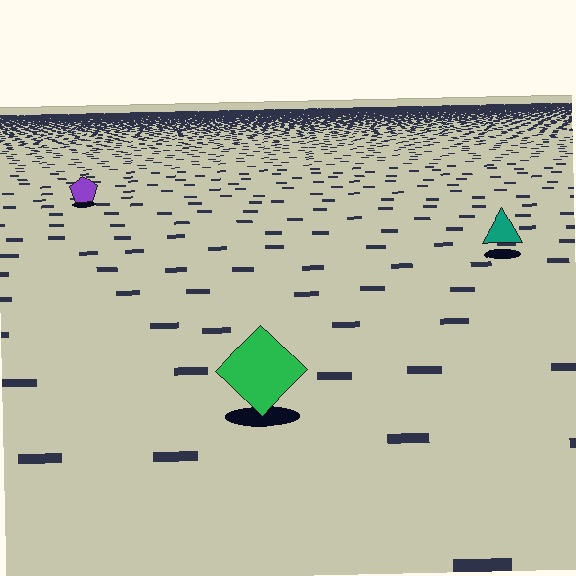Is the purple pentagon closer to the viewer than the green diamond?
No. The green diamond is closer — you can tell from the texture gradient: the ground texture is coarser near it.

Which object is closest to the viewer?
The green diamond is closest. The texture marks near it are larger and more spread out.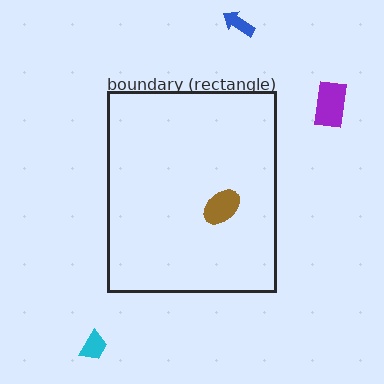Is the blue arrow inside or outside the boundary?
Outside.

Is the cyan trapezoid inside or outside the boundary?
Outside.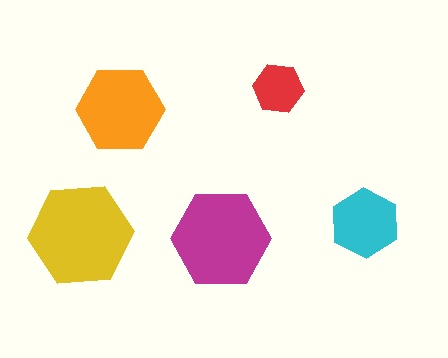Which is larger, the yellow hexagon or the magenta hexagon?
The yellow one.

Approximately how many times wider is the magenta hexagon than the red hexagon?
About 2 times wider.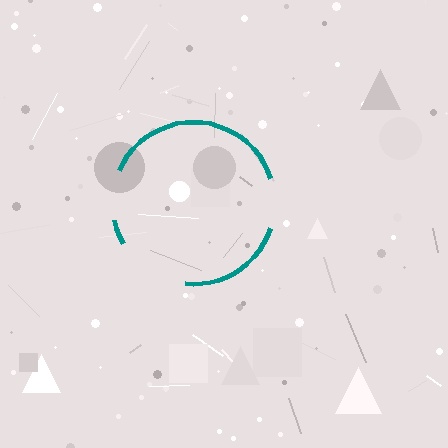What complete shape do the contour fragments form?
The contour fragments form a circle.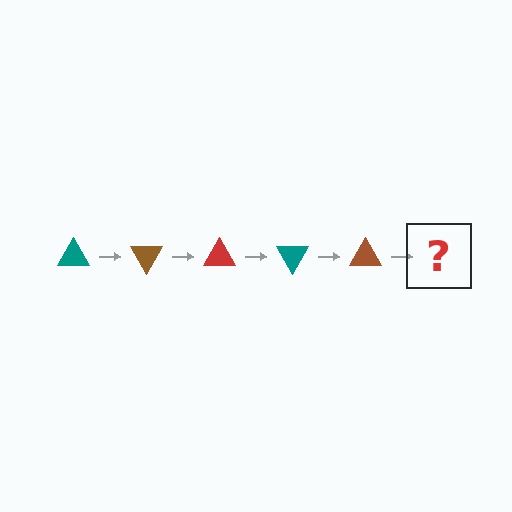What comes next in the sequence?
The next element should be a red triangle, rotated 300 degrees from the start.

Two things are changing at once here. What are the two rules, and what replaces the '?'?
The two rules are that it rotates 60 degrees each step and the color cycles through teal, brown, and red. The '?' should be a red triangle, rotated 300 degrees from the start.